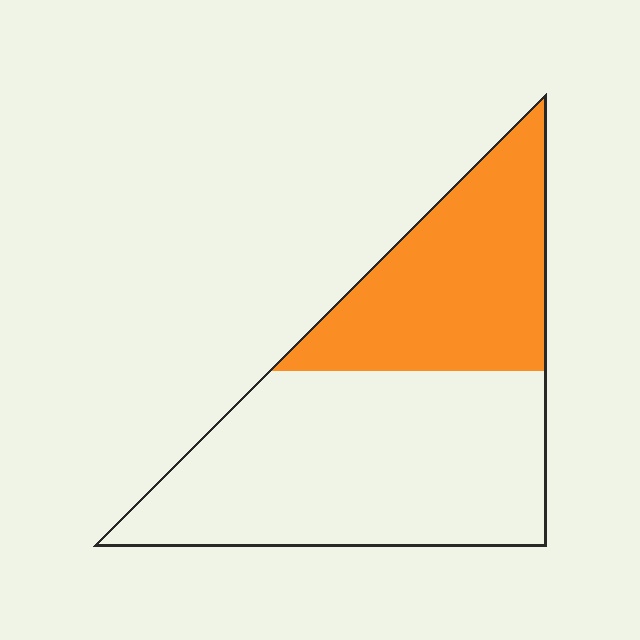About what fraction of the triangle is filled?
About three eighths (3/8).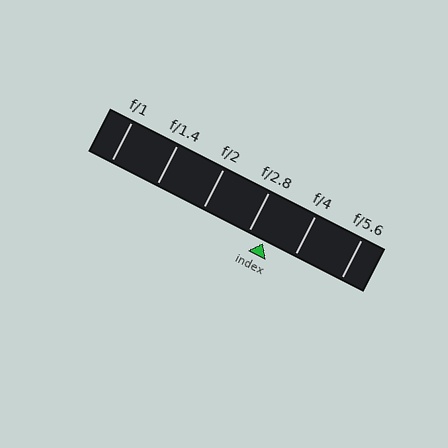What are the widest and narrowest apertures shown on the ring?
The widest aperture shown is f/1 and the narrowest is f/5.6.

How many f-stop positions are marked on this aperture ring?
There are 6 f-stop positions marked.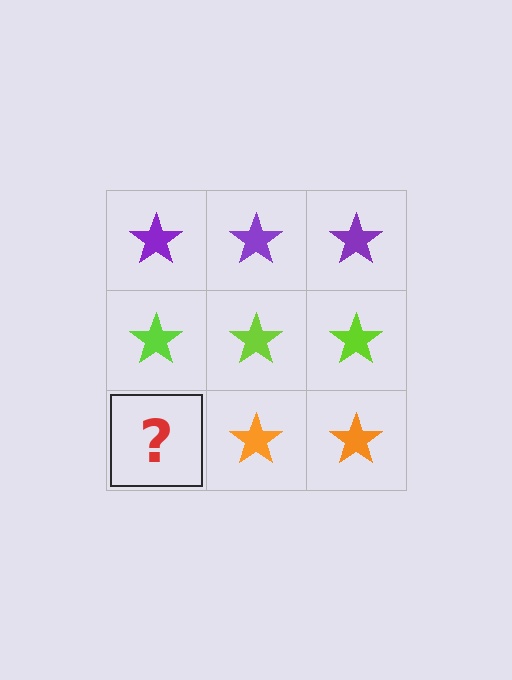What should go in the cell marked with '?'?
The missing cell should contain an orange star.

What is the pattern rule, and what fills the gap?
The rule is that each row has a consistent color. The gap should be filled with an orange star.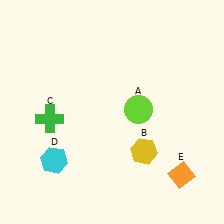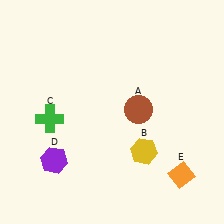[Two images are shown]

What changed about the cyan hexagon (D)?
In Image 1, D is cyan. In Image 2, it changed to purple.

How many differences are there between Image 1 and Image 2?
There are 2 differences between the two images.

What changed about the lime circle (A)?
In Image 1, A is lime. In Image 2, it changed to brown.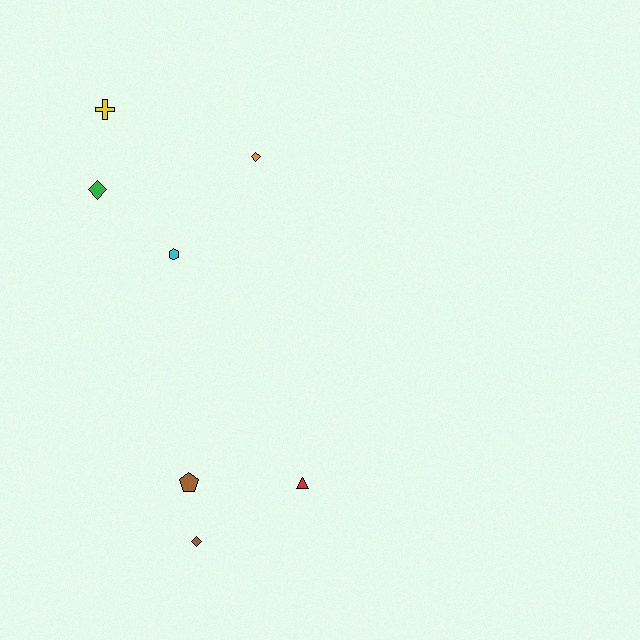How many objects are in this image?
There are 7 objects.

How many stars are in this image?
There are no stars.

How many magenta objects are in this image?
There are no magenta objects.